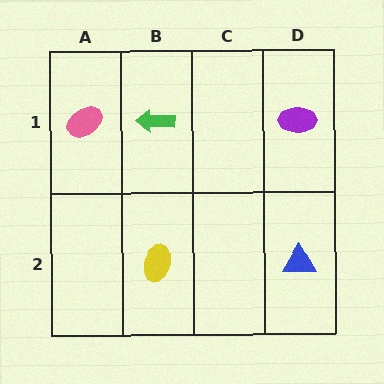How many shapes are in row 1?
3 shapes.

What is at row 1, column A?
A pink ellipse.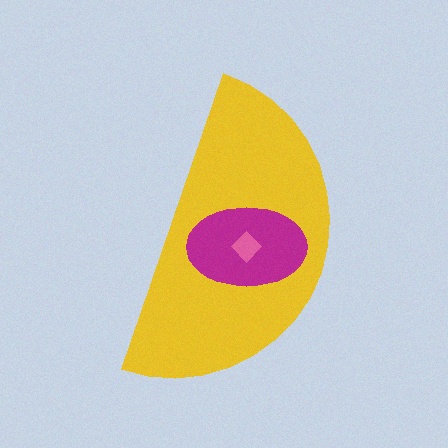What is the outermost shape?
The yellow semicircle.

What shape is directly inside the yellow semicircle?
The magenta ellipse.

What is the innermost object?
The pink diamond.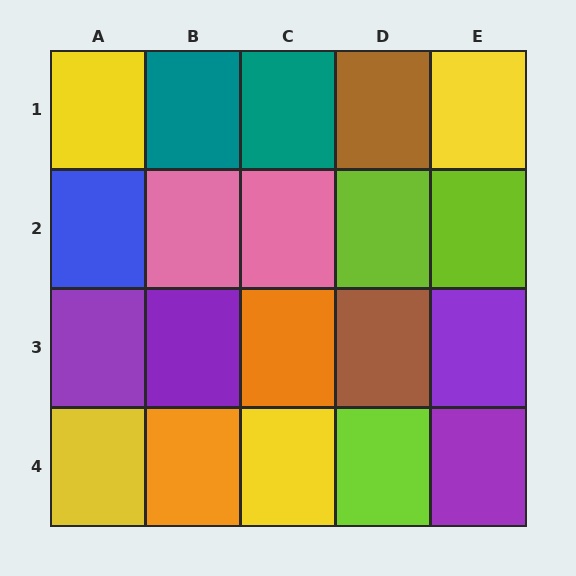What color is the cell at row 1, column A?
Yellow.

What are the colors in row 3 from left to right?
Purple, purple, orange, brown, purple.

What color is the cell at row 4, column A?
Yellow.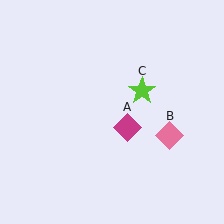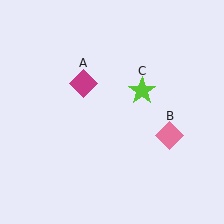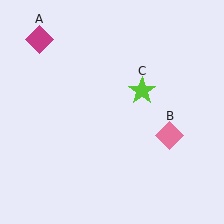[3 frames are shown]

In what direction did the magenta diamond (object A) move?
The magenta diamond (object A) moved up and to the left.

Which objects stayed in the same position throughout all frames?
Pink diamond (object B) and lime star (object C) remained stationary.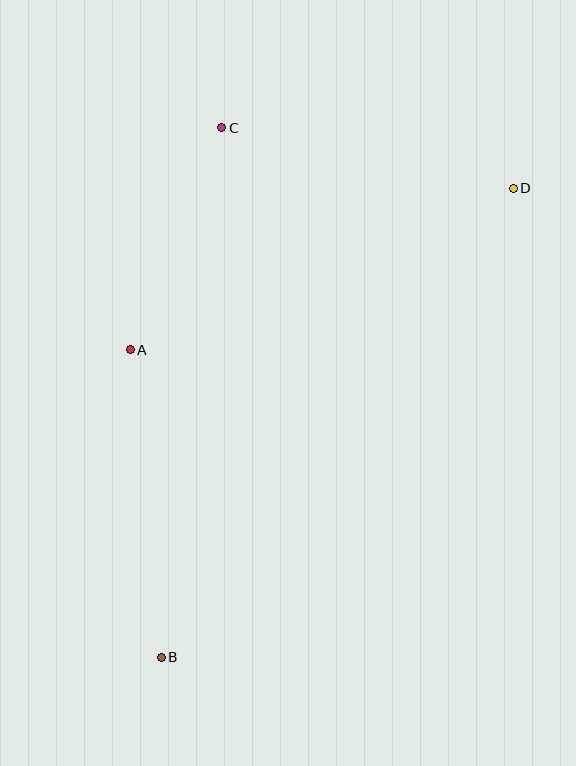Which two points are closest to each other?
Points A and C are closest to each other.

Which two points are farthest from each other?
Points B and D are farthest from each other.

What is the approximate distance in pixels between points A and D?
The distance between A and D is approximately 416 pixels.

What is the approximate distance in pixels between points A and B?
The distance between A and B is approximately 309 pixels.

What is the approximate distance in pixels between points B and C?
The distance between B and C is approximately 533 pixels.